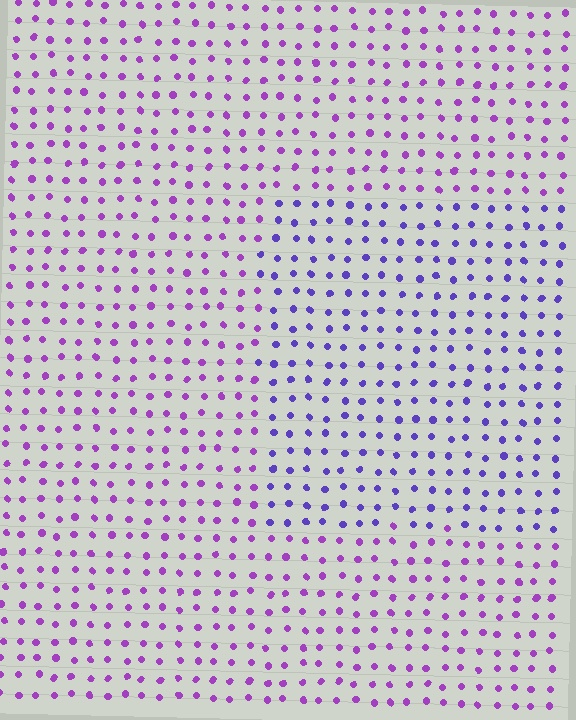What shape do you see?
I see a rectangle.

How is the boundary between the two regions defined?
The boundary is defined purely by a slight shift in hue (about 33 degrees). Spacing, size, and orientation are identical on both sides.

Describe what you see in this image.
The image is filled with small purple elements in a uniform arrangement. A rectangle-shaped region is visible where the elements are tinted to a slightly different hue, forming a subtle color boundary.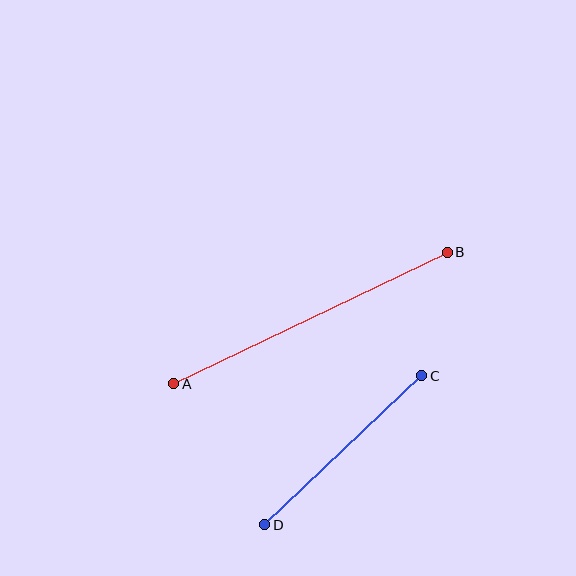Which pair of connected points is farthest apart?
Points A and B are farthest apart.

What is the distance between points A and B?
The distance is approximately 303 pixels.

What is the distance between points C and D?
The distance is approximately 217 pixels.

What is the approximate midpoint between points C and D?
The midpoint is at approximately (343, 450) pixels.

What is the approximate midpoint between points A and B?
The midpoint is at approximately (310, 318) pixels.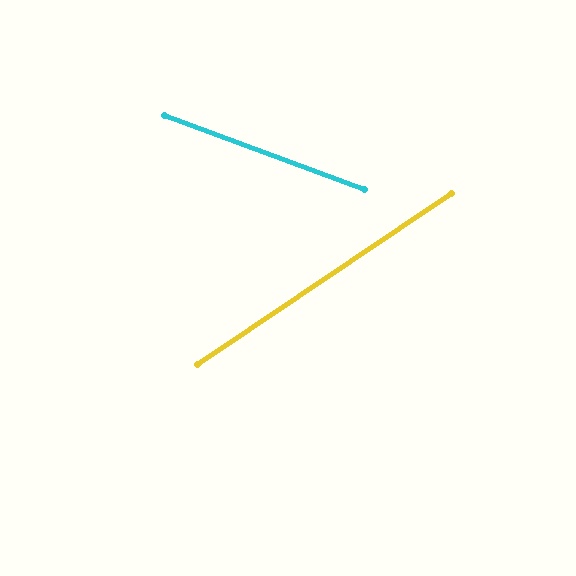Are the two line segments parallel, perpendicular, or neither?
Neither parallel nor perpendicular — they differ by about 54°.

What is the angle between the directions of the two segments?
Approximately 54 degrees.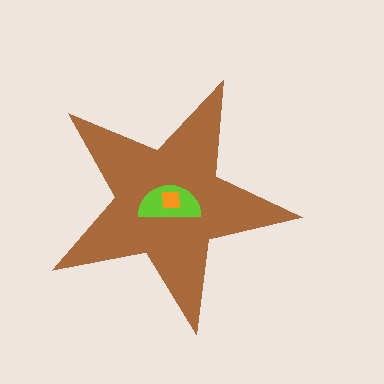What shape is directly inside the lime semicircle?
The orange square.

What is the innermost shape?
The orange square.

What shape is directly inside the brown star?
The lime semicircle.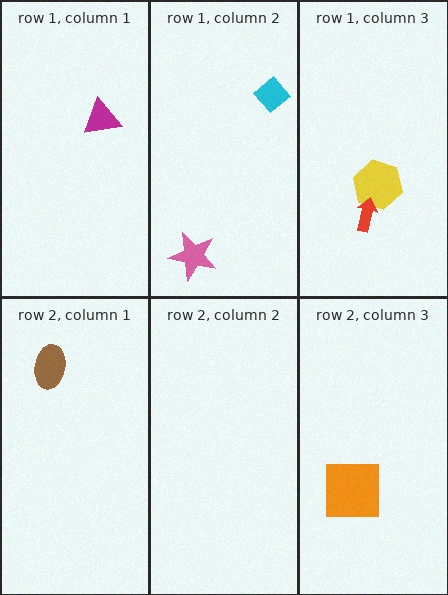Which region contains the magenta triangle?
The row 1, column 1 region.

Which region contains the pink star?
The row 1, column 2 region.